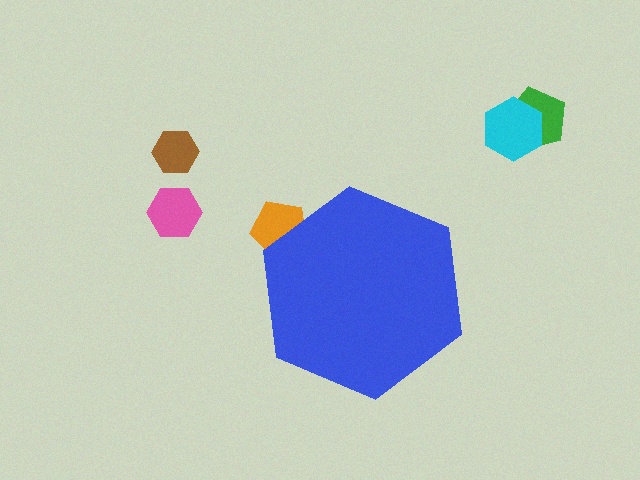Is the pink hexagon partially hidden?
No, the pink hexagon is fully visible.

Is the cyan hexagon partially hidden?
No, the cyan hexagon is fully visible.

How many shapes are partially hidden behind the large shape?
1 shape is partially hidden.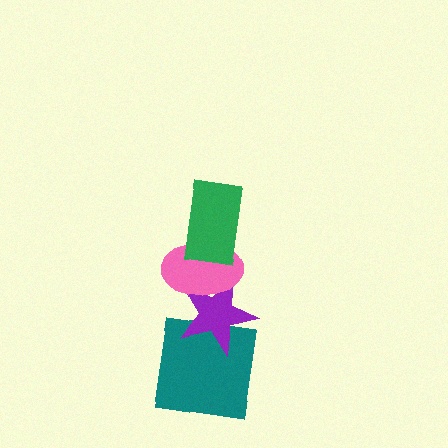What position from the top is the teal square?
The teal square is 4th from the top.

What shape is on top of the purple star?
The pink ellipse is on top of the purple star.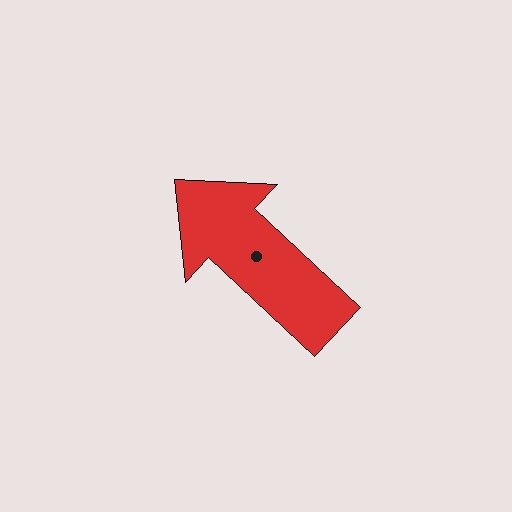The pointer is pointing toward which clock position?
Roughly 10 o'clock.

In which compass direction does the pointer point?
Northwest.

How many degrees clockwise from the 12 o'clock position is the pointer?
Approximately 313 degrees.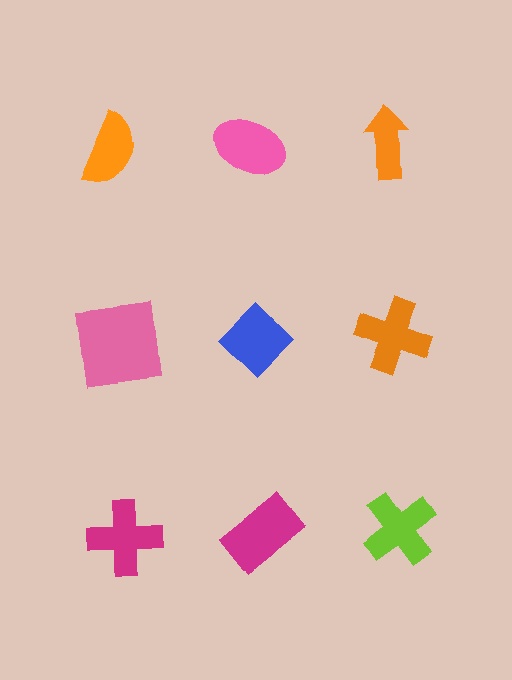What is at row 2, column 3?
An orange cross.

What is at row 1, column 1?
An orange semicircle.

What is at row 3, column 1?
A magenta cross.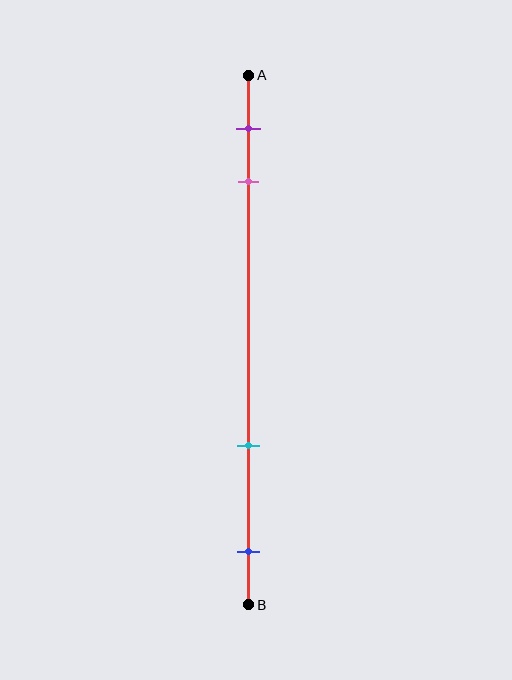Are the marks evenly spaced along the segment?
No, the marks are not evenly spaced.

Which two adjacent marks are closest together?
The purple and pink marks are the closest adjacent pair.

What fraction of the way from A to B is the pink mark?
The pink mark is approximately 20% (0.2) of the way from A to B.